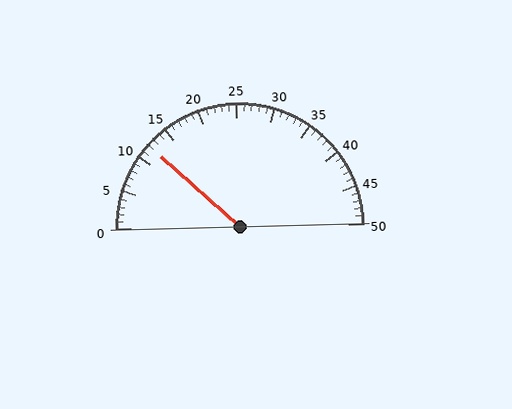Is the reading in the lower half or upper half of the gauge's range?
The reading is in the lower half of the range (0 to 50).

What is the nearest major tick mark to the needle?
The nearest major tick mark is 10.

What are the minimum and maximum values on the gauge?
The gauge ranges from 0 to 50.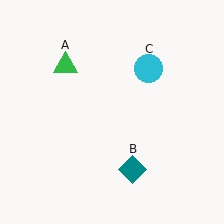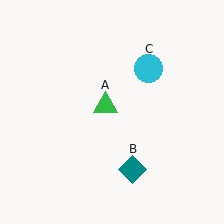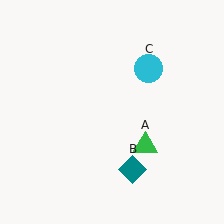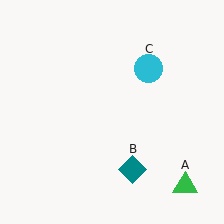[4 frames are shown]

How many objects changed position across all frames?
1 object changed position: green triangle (object A).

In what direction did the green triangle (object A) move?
The green triangle (object A) moved down and to the right.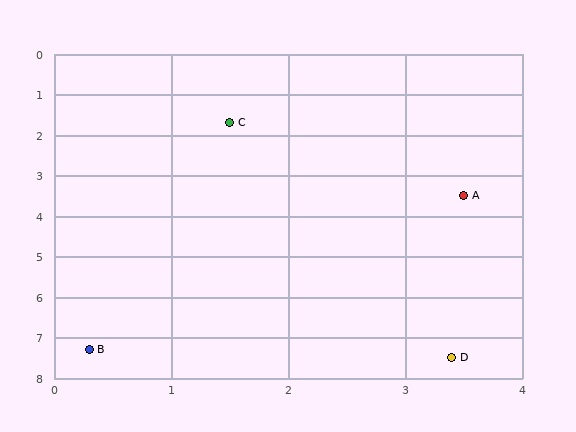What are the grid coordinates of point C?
Point C is at approximately (1.5, 1.7).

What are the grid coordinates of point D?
Point D is at approximately (3.4, 7.5).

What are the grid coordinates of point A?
Point A is at approximately (3.5, 3.5).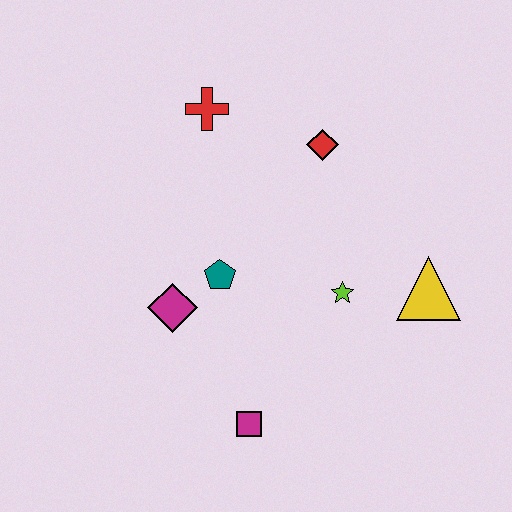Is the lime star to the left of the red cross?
No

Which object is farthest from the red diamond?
The magenta square is farthest from the red diamond.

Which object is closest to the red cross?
The red diamond is closest to the red cross.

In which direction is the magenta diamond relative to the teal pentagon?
The magenta diamond is to the left of the teal pentagon.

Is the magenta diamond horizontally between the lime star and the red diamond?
No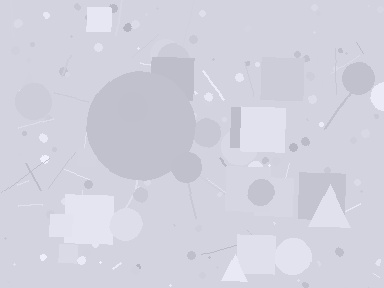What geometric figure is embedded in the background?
A circle is embedded in the background.